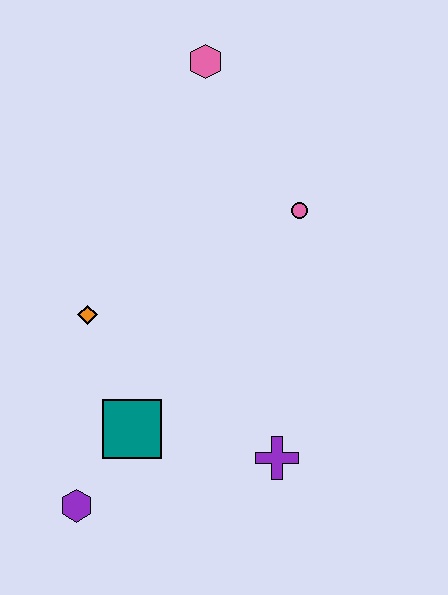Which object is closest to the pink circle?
The pink hexagon is closest to the pink circle.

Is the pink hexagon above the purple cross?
Yes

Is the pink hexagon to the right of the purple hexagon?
Yes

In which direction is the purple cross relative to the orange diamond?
The purple cross is to the right of the orange diamond.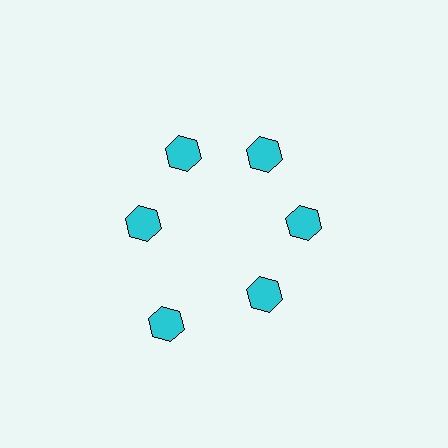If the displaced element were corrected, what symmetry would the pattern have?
It would have 6-fold rotational symmetry — the pattern would map onto itself every 60 degrees.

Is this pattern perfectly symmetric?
No. The 6 cyan hexagons are arranged in a ring, but one element near the 7 o'clock position is pushed outward from the center, breaking the 6-fold rotational symmetry.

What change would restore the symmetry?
The symmetry would be restored by moving it inward, back onto the ring so that all 6 hexagons sit at equal angles and equal distance from the center.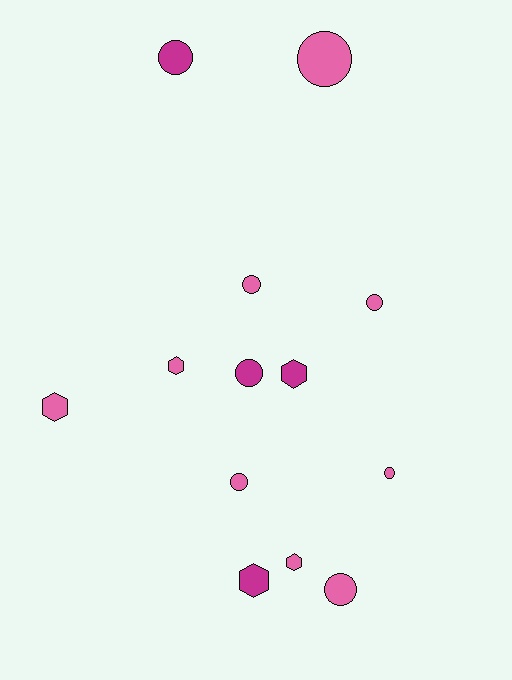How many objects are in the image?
There are 13 objects.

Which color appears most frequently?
Pink, with 9 objects.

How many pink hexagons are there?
There are 3 pink hexagons.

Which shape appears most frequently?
Circle, with 8 objects.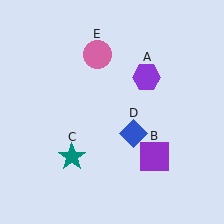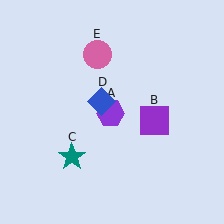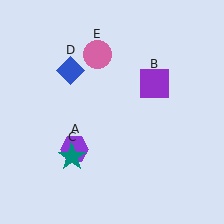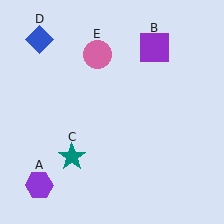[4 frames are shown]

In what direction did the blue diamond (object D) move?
The blue diamond (object D) moved up and to the left.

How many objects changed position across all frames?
3 objects changed position: purple hexagon (object A), purple square (object B), blue diamond (object D).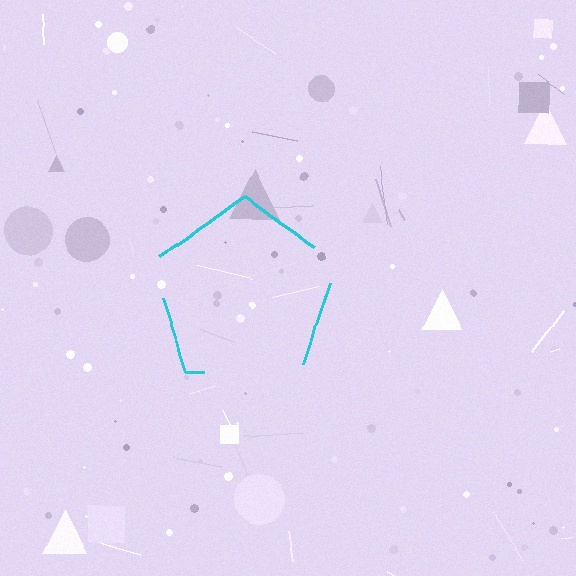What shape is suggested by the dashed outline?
The dashed outline suggests a pentagon.